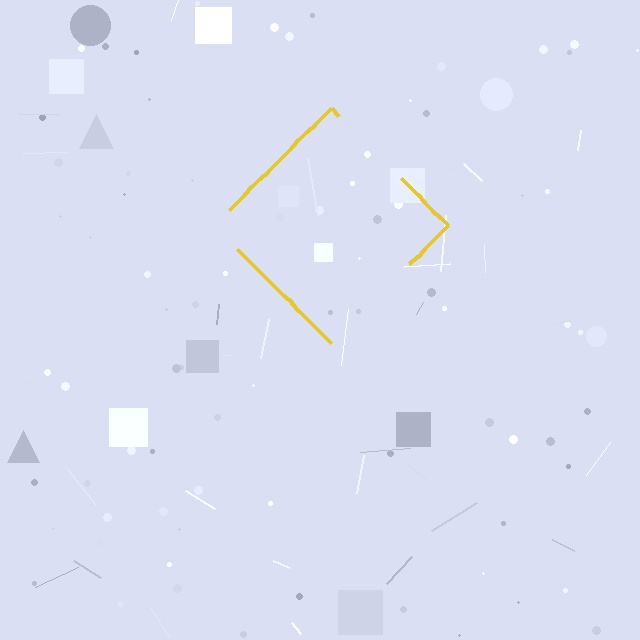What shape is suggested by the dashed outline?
The dashed outline suggests a diamond.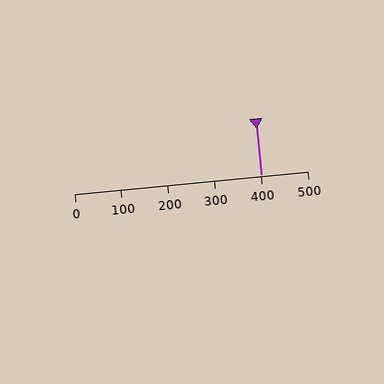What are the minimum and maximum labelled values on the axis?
The axis runs from 0 to 500.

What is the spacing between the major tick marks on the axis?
The major ticks are spaced 100 apart.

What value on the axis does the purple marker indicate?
The marker indicates approximately 400.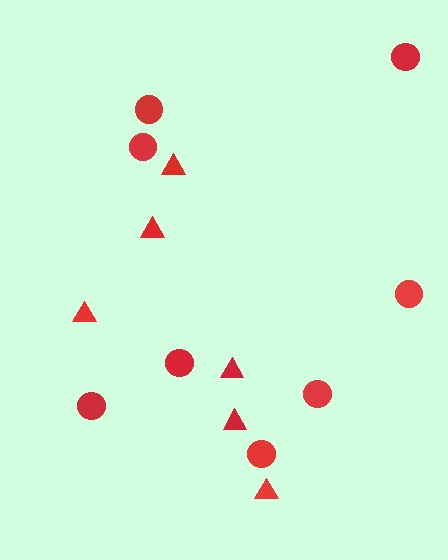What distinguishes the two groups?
There are 2 groups: one group of triangles (6) and one group of circles (8).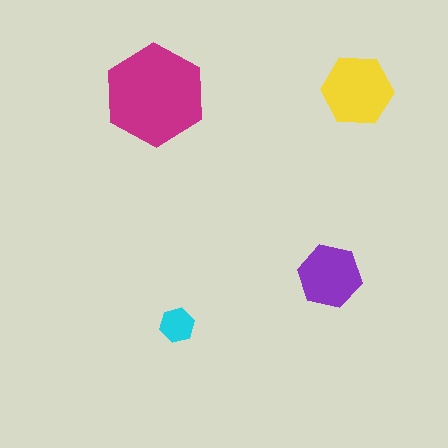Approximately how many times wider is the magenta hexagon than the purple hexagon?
About 1.5 times wider.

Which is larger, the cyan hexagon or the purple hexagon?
The purple one.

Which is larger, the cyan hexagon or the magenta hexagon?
The magenta one.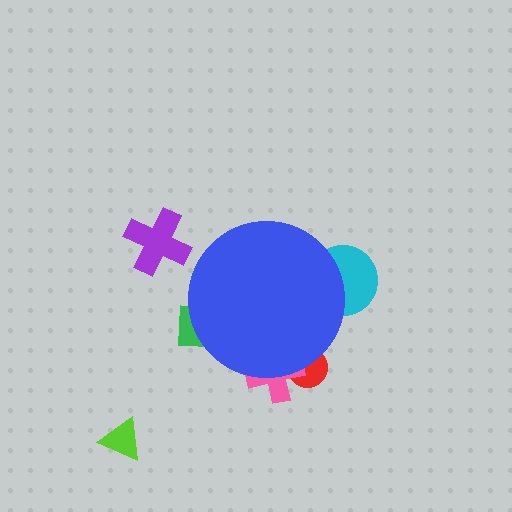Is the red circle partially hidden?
Yes, the red circle is partially hidden behind the blue circle.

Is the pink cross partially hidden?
Yes, the pink cross is partially hidden behind the blue circle.